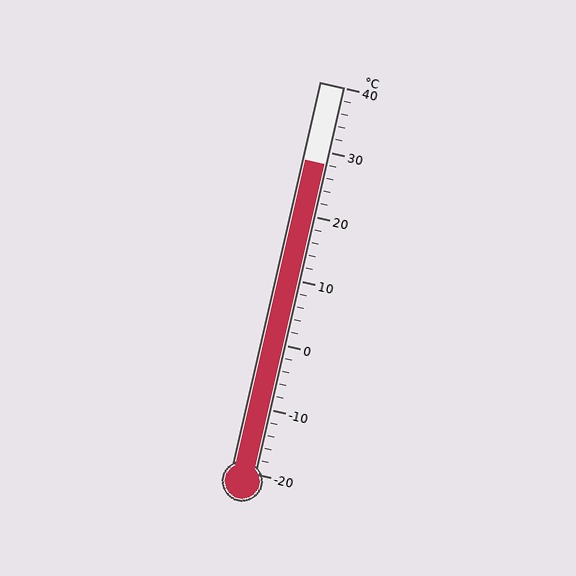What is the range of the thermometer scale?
The thermometer scale ranges from -20°C to 40°C.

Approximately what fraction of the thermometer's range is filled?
The thermometer is filled to approximately 80% of its range.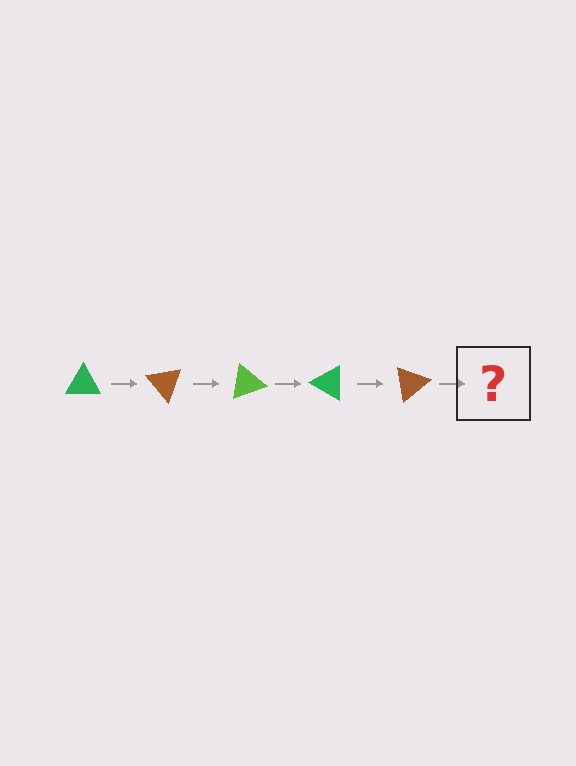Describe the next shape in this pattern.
It should be a lime triangle, rotated 250 degrees from the start.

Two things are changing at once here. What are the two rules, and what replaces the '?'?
The two rules are that it rotates 50 degrees each step and the color cycles through green, brown, and lime. The '?' should be a lime triangle, rotated 250 degrees from the start.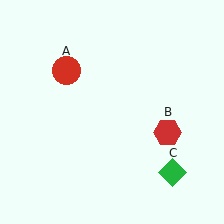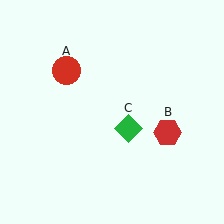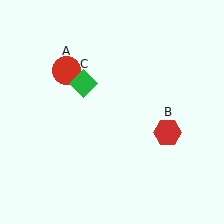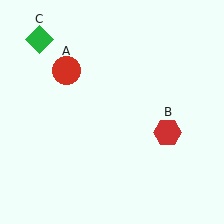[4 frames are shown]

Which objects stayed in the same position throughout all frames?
Red circle (object A) and red hexagon (object B) remained stationary.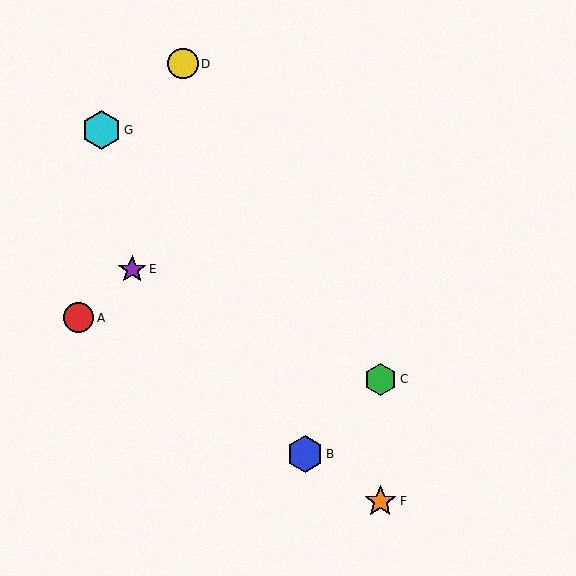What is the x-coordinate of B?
Object B is at x≈305.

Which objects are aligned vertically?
Objects C, F are aligned vertically.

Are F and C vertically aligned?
Yes, both are at x≈380.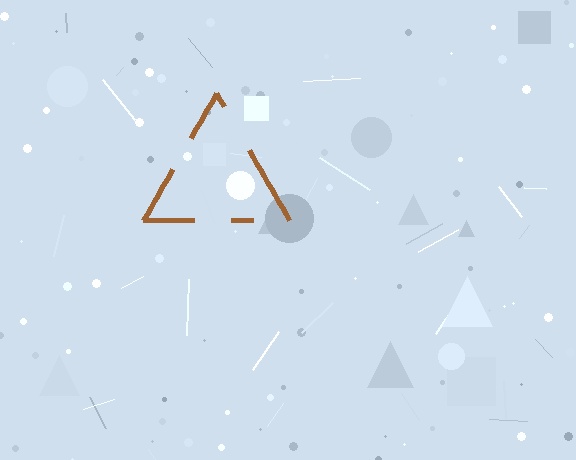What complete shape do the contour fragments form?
The contour fragments form a triangle.